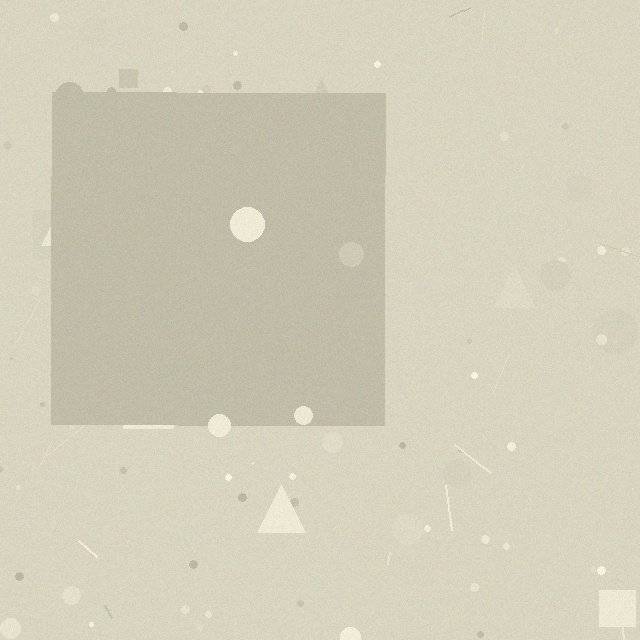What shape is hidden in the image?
A square is hidden in the image.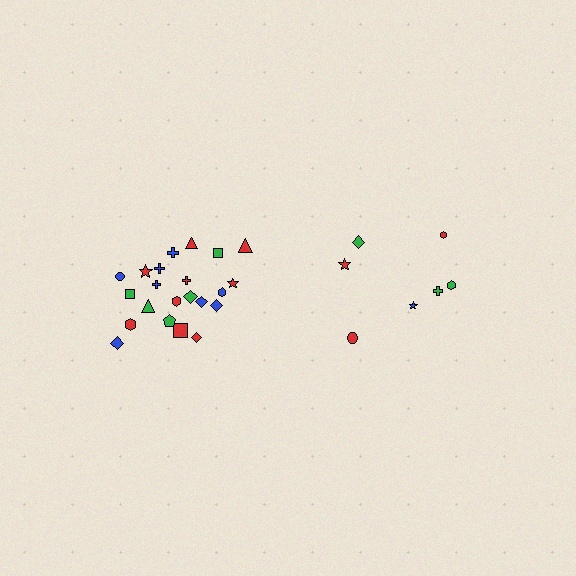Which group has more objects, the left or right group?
The left group.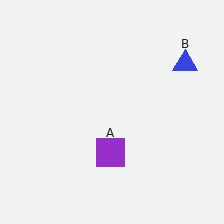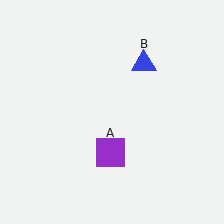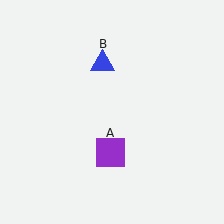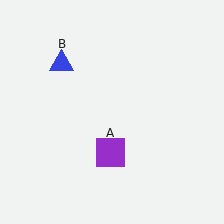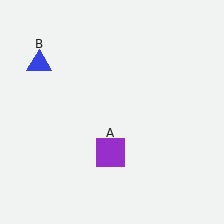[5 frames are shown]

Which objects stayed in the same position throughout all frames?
Purple square (object A) remained stationary.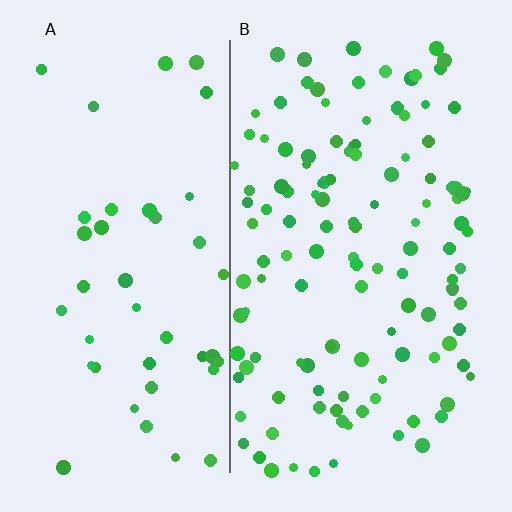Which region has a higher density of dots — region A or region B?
B (the right).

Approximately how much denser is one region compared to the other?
Approximately 2.9× — region B over region A.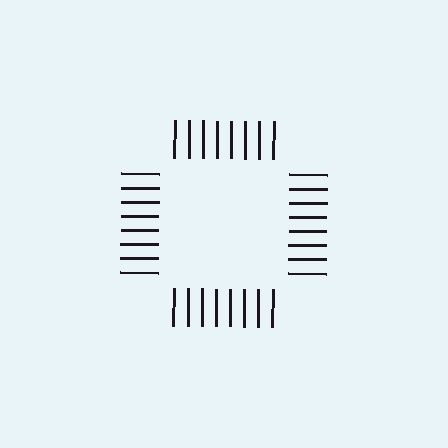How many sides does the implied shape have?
4 sides — the line-ends trace a square.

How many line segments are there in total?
32 — 8 along each of the 4 edges.